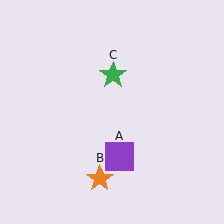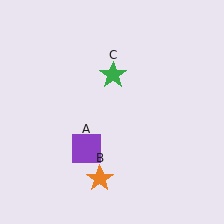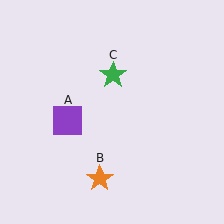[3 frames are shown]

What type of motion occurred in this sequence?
The purple square (object A) rotated clockwise around the center of the scene.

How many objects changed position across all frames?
1 object changed position: purple square (object A).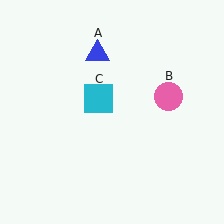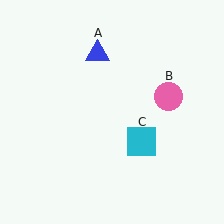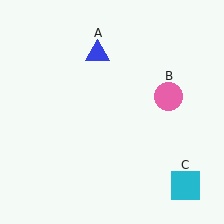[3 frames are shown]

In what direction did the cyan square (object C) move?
The cyan square (object C) moved down and to the right.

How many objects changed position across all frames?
1 object changed position: cyan square (object C).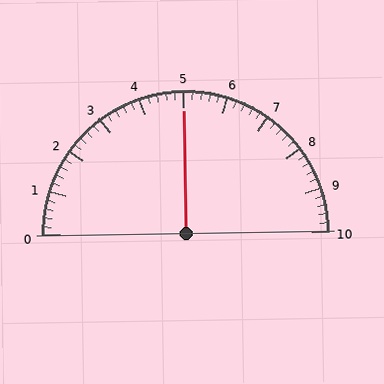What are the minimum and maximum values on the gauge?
The gauge ranges from 0 to 10.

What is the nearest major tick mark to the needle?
The nearest major tick mark is 5.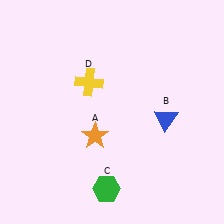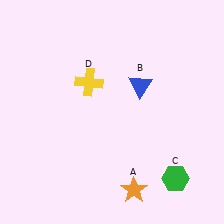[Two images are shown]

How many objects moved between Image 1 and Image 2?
3 objects moved between the two images.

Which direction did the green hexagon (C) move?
The green hexagon (C) moved right.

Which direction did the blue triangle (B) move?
The blue triangle (B) moved up.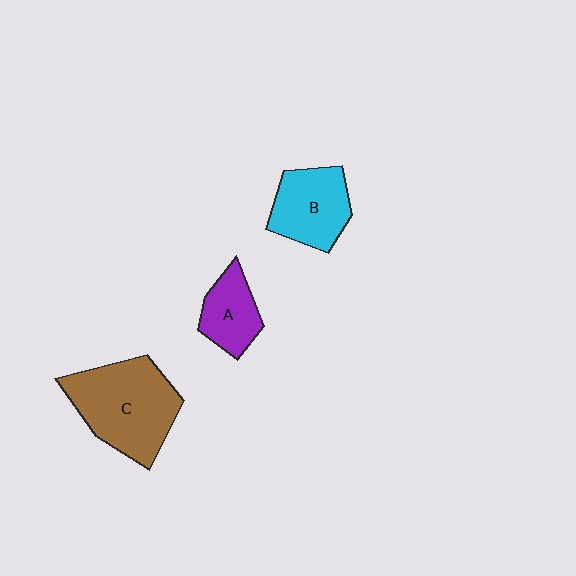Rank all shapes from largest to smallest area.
From largest to smallest: C (brown), B (cyan), A (purple).